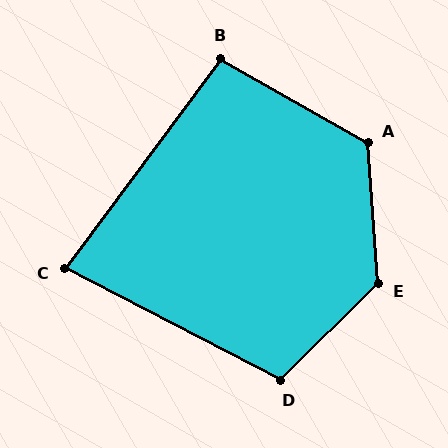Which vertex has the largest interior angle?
E, at approximately 130 degrees.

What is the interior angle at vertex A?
Approximately 124 degrees (obtuse).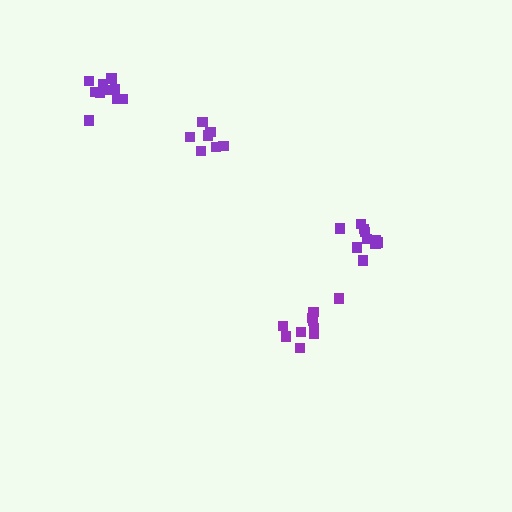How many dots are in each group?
Group 1: 11 dots, Group 2: 7 dots, Group 3: 10 dots, Group 4: 10 dots (38 total).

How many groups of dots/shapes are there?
There are 4 groups.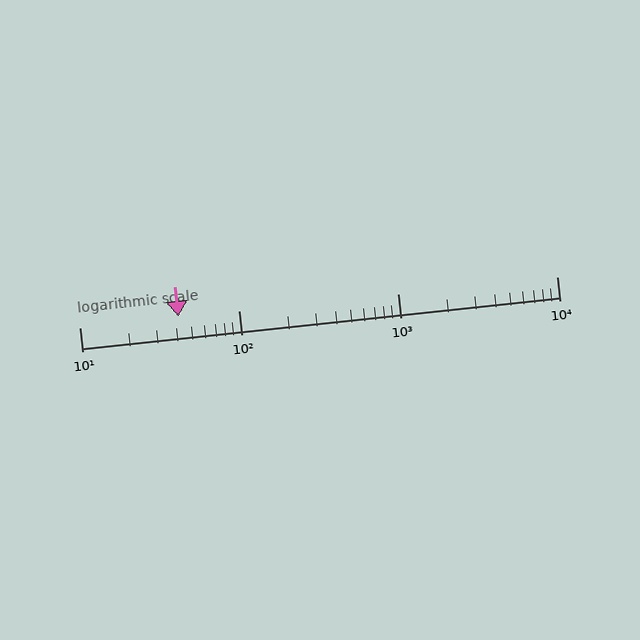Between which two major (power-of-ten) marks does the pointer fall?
The pointer is between 10 and 100.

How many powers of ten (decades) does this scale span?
The scale spans 3 decades, from 10 to 10000.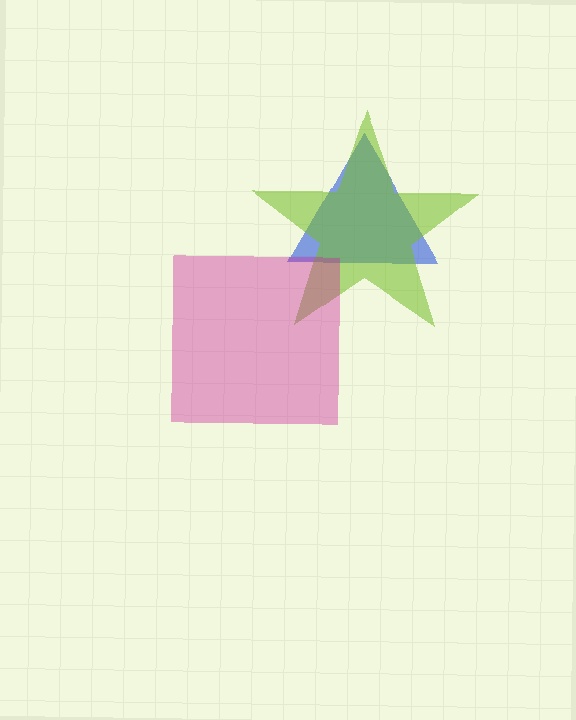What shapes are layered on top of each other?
The layered shapes are: a blue triangle, a lime star, a magenta square.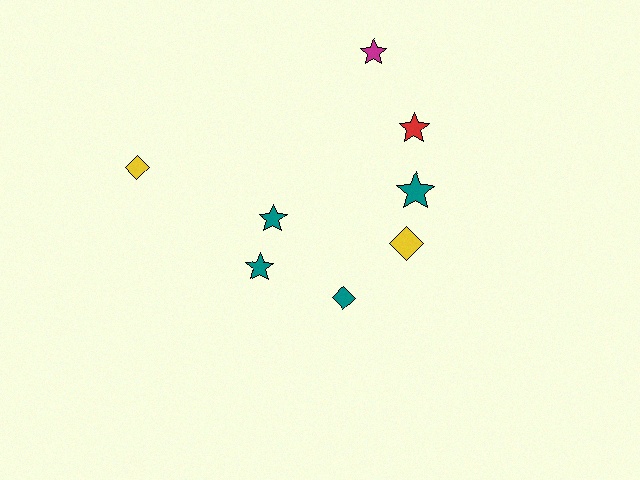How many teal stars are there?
There are 3 teal stars.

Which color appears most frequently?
Teal, with 4 objects.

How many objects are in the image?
There are 8 objects.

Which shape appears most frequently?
Star, with 5 objects.